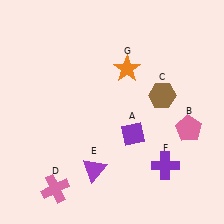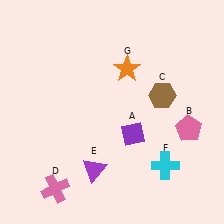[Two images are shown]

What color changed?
The cross (F) changed from purple in Image 1 to cyan in Image 2.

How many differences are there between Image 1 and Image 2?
There is 1 difference between the two images.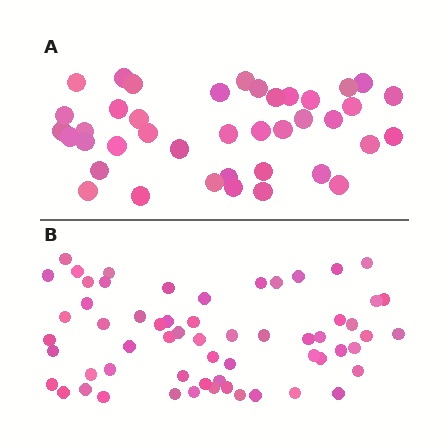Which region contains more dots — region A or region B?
Region B (the bottom region) has more dots.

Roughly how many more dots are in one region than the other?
Region B has approximately 20 more dots than region A.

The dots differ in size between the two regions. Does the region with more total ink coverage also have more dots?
No. Region A has more total ink coverage because its dots are larger, but region B actually contains more individual dots. Total area can be misleading — the number of items is what matters here.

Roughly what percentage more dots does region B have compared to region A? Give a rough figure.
About 50% more.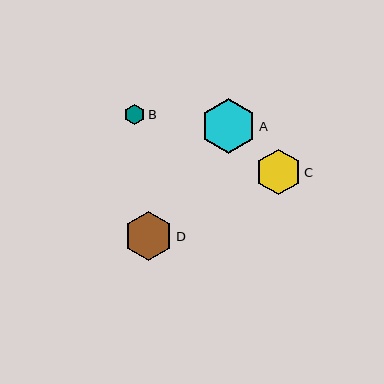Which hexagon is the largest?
Hexagon A is the largest with a size of approximately 55 pixels.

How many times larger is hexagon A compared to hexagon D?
Hexagon A is approximately 1.1 times the size of hexagon D.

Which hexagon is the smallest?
Hexagon B is the smallest with a size of approximately 21 pixels.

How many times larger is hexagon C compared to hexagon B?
Hexagon C is approximately 2.2 times the size of hexagon B.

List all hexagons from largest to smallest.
From largest to smallest: A, D, C, B.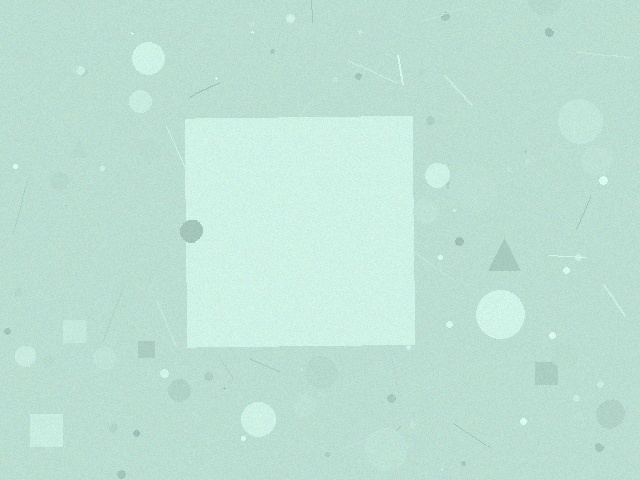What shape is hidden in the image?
A square is hidden in the image.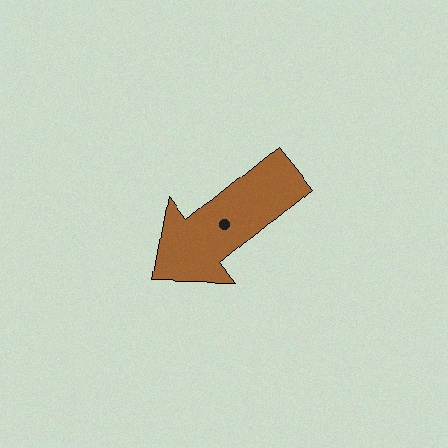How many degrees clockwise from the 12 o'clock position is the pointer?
Approximately 231 degrees.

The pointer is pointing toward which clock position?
Roughly 8 o'clock.